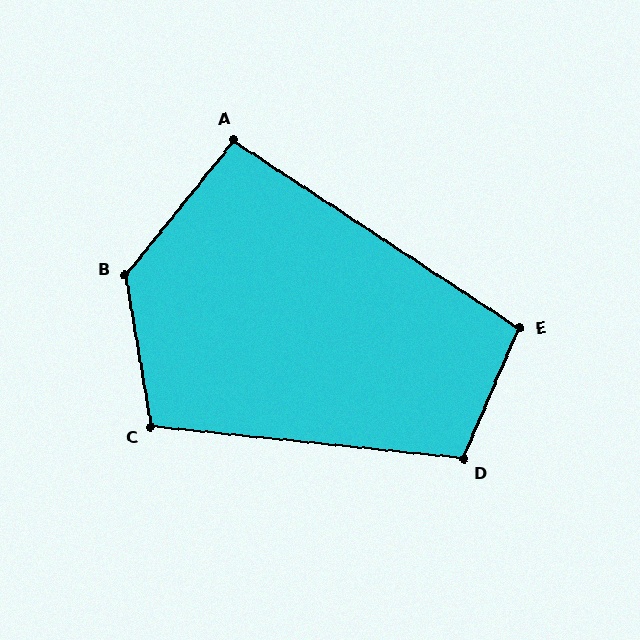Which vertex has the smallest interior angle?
A, at approximately 95 degrees.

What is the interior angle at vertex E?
Approximately 100 degrees (obtuse).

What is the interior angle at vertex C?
Approximately 106 degrees (obtuse).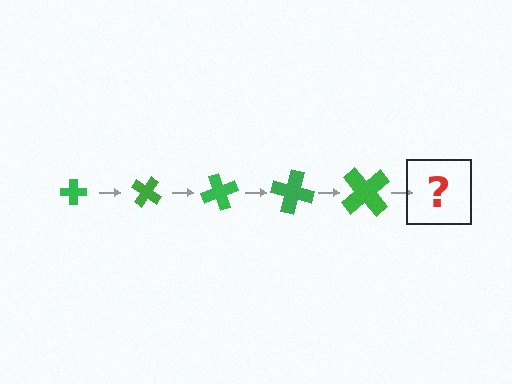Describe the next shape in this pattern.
It should be a cross, larger than the previous one and rotated 175 degrees from the start.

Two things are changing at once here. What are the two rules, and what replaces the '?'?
The two rules are that the cross grows larger each step and it rotates 35 degrees each step. The '?' should be a cross, larger than the previous one and rotated 175 degrees from the start.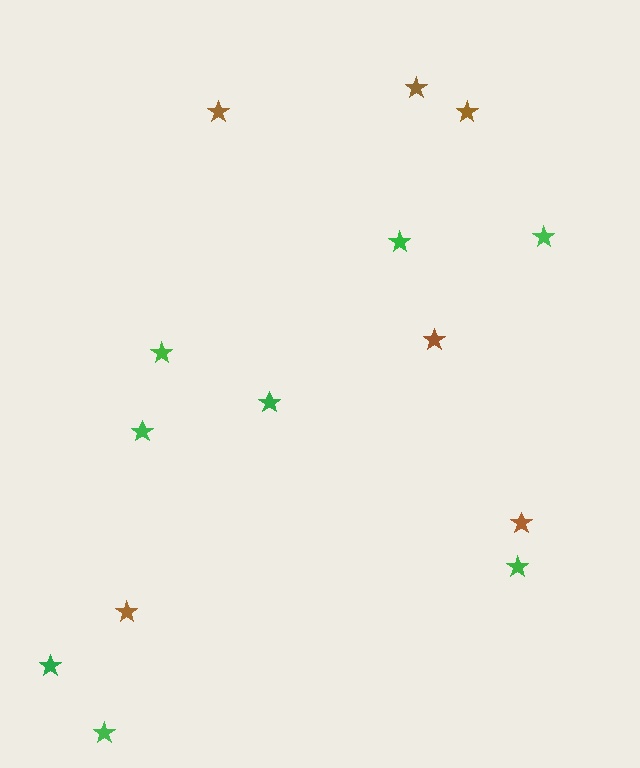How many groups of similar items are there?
There are 2 groups: one group of green stars (8) and one group of brown stars (6).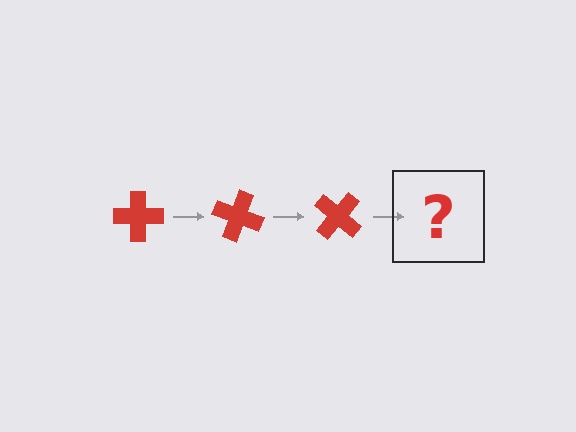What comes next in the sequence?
The next element should be a red cross rotated 60 degrees.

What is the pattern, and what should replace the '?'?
The pattern is that the cross rotates 20 degrees each step. The '?' should be a red cross rotated 60 degrees.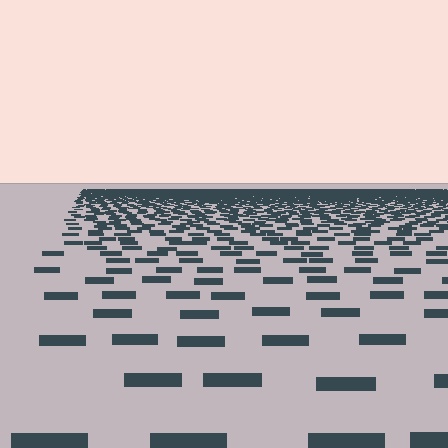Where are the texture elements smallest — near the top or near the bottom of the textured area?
Near the top.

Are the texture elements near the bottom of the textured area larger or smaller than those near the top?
Larger. Near the bottom, elements are closer to the viewer and appear at a bigger on-screen size.